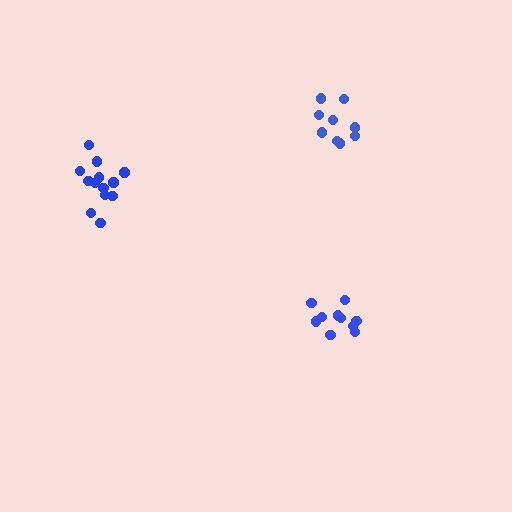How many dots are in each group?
Group 1: 13 dots, Group 2: 9 dots, Group 3: 10 dots (32 total).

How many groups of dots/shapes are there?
There are 3 groups.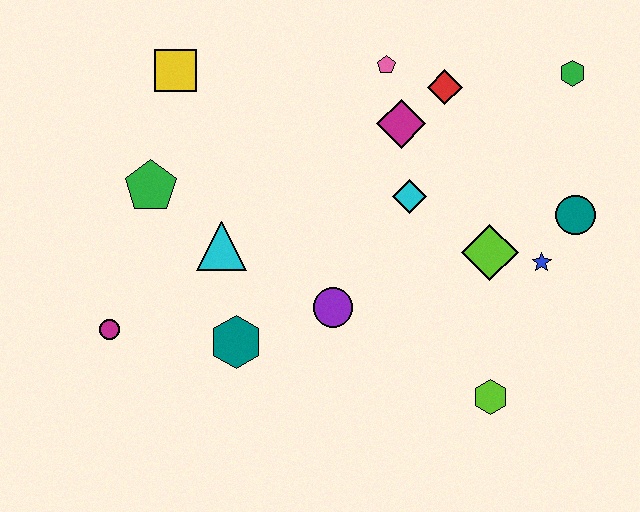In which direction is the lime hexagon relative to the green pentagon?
The lime hexagon is to the right of the green pentagon.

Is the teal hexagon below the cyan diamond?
Yes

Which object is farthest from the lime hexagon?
The yellow square is farthest from the lime hexagon.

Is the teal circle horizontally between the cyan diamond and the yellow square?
No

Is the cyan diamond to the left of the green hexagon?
Yes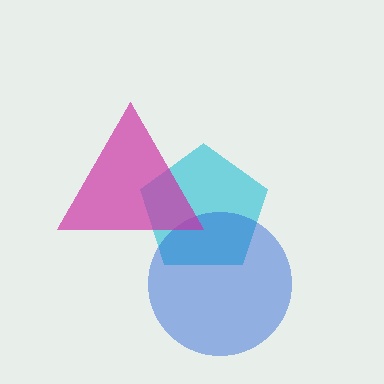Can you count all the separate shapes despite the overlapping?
Yes, there are 3 separate shapes.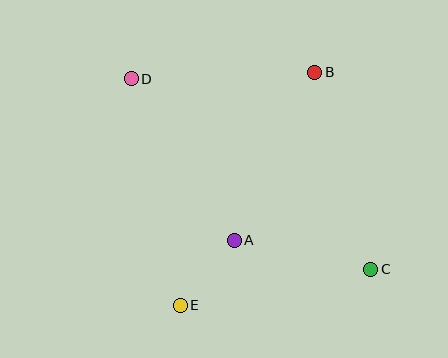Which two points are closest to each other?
Points A and E are closest to each other.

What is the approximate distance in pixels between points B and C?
The distance between B and C is approximately 205 pixels.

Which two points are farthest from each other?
Points C and D are farthest from each other.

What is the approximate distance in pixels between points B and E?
The distance between B and E is approximately 269 pixels.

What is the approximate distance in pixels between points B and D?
The distance between B and D is approximately 184 pixels.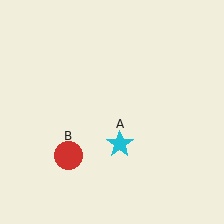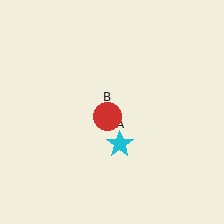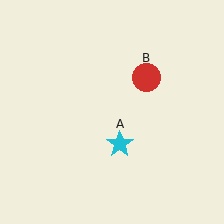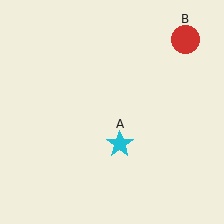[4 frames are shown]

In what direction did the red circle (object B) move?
The red circle (object B) moved up and to the right.